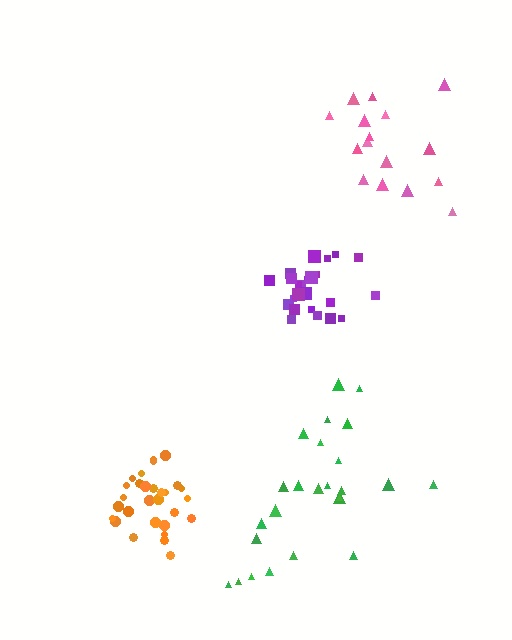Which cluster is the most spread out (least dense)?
Green.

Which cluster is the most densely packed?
Orange.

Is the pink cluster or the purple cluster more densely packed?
Purple.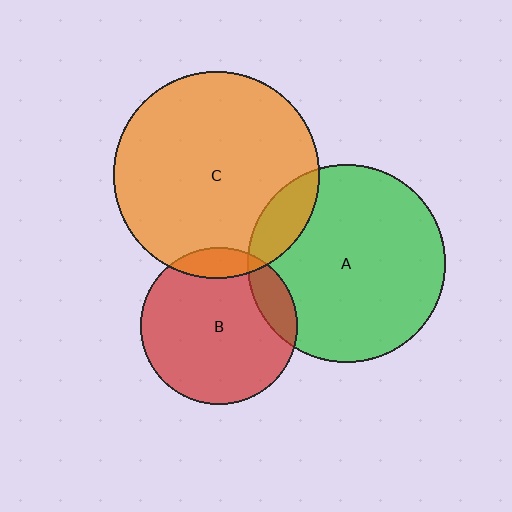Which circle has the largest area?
Circle C (orange).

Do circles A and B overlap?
Yes.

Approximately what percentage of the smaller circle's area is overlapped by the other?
Approximately 15%.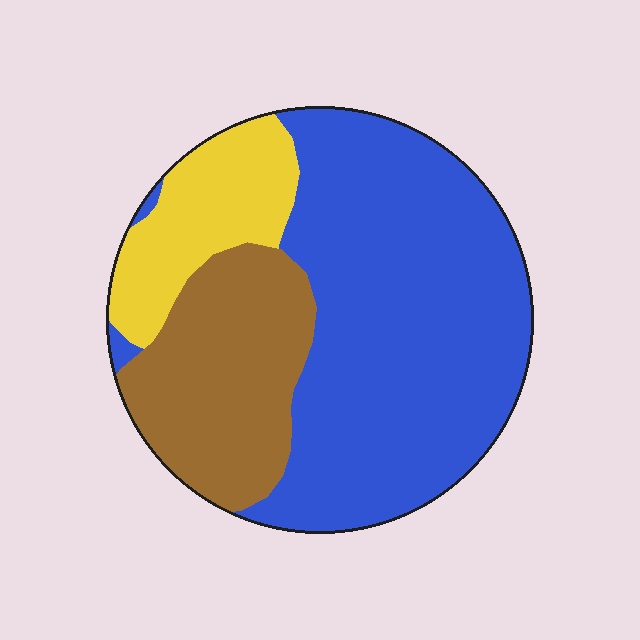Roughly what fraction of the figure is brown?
Brown takes up about one quarter (1/4) of the figure.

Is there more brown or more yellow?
Brown.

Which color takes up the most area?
Blue, at roughly 60%.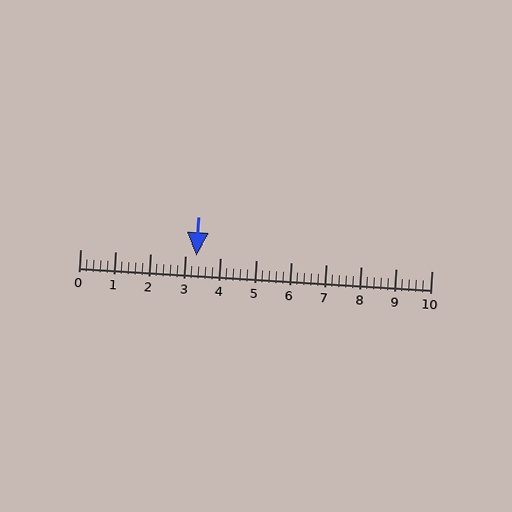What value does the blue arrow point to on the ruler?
The blue arrow points to approximately 3.3.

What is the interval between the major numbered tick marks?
The major tick marks are spaced 1 units apart.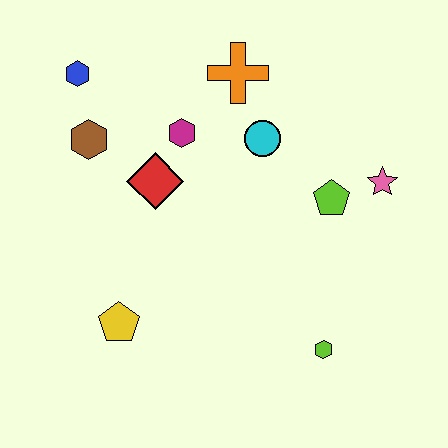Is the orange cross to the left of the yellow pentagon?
No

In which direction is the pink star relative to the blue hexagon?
The pink star is to the right of the blue hexagon.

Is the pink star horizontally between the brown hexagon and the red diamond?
No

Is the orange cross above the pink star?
Yes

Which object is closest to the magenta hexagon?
The red diamond is closest to the magenta hexagon.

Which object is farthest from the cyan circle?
The yellow pentagon is farthest from the cyan circle.